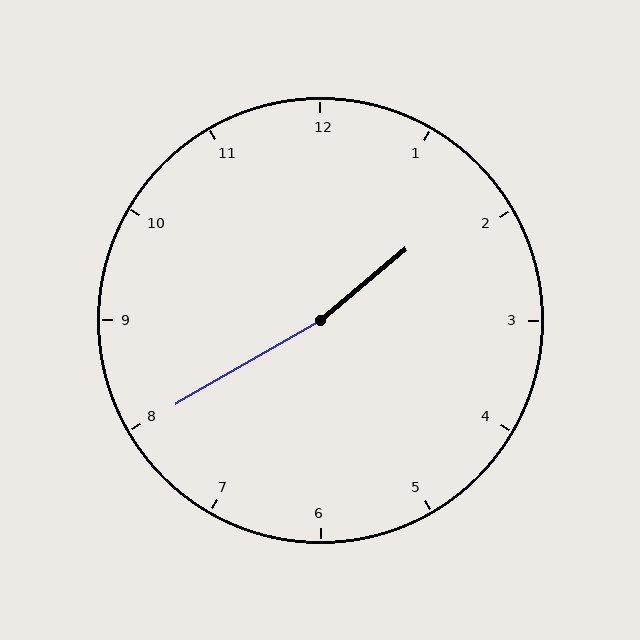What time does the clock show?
1:40.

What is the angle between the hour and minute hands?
Approximately 170 degrees.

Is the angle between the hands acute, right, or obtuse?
It is obtuse.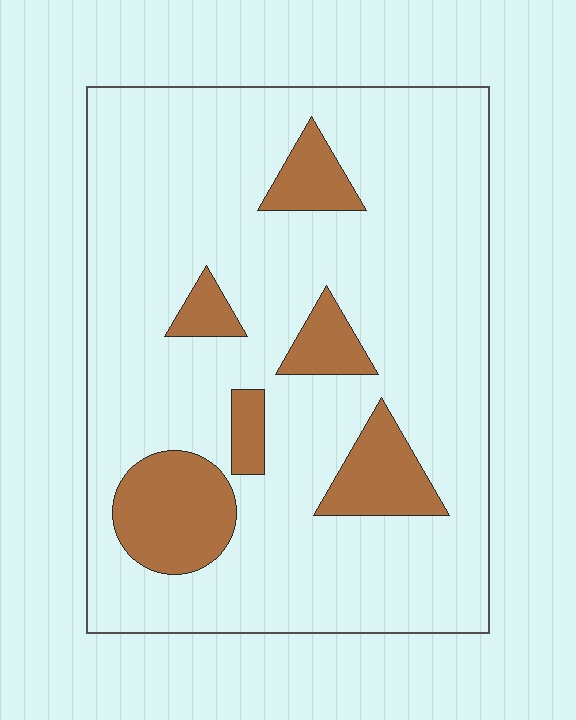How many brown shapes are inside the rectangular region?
6.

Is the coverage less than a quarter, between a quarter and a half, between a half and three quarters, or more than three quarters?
Less than a quarter.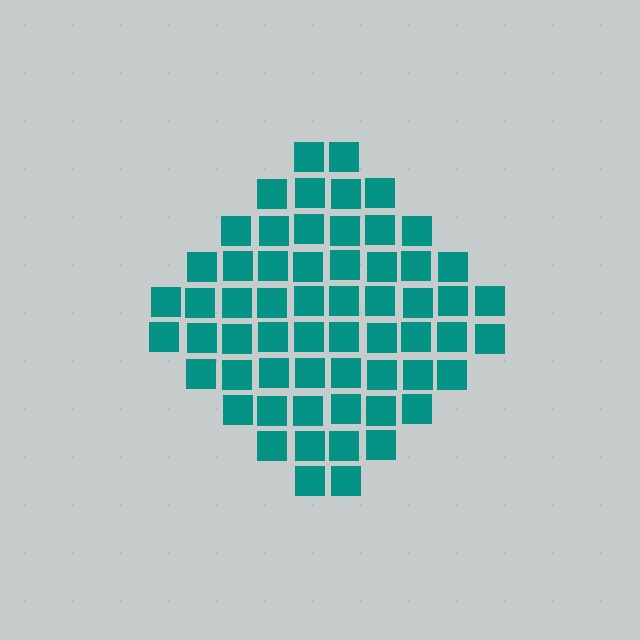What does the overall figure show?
The overall figure shows a diamond.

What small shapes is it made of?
It is made of small squares.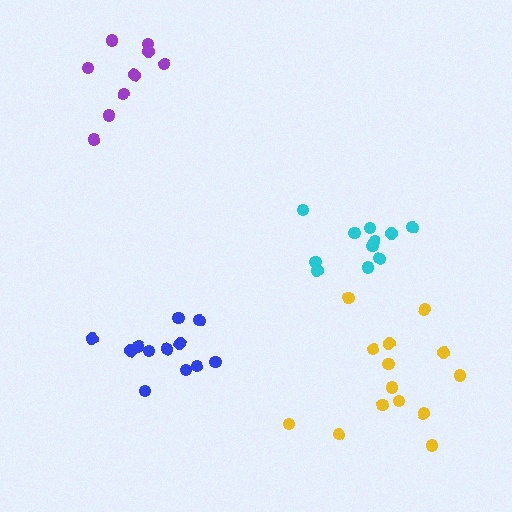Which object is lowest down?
The yellow cluster is bottommost.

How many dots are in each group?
Group 1: 12 dots, Group 2: 11 dots, Group 3: 9 dots, Group 4: 14 dots (46 total).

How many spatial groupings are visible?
There are 4 spatial groupings.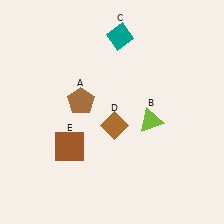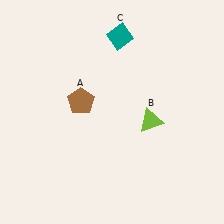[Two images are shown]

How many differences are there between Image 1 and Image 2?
There are 2 differences between the two images.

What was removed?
The brown square (E), the brown diamond (D) were removed in Image 2.